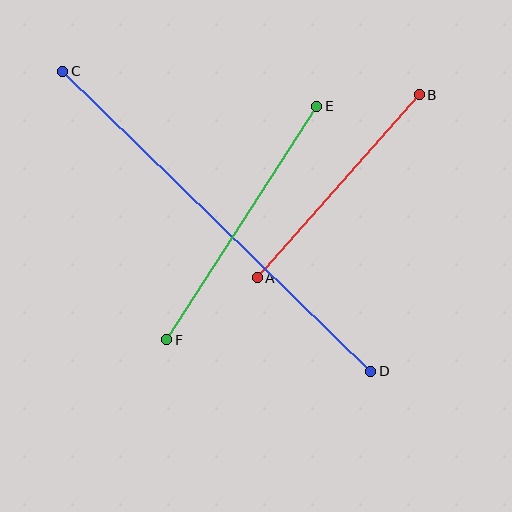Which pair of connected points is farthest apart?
Points C and D are farthest apart.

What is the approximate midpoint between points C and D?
The midpoint is at approximately (217, 221) pixels.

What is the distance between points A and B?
The distance is approximately 244 pixels.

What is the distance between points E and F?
The distance is approximately 278 pixels.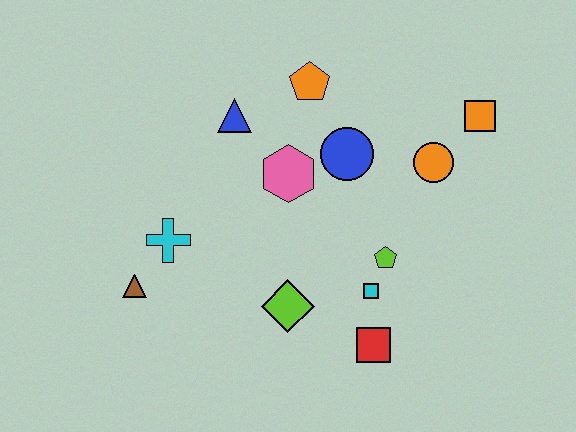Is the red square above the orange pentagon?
No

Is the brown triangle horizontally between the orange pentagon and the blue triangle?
No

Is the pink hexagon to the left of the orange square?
Yes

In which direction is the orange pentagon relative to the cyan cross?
The orange pentagon is above the cyan cross.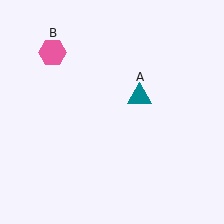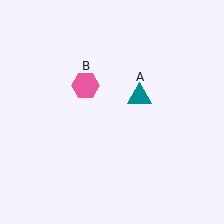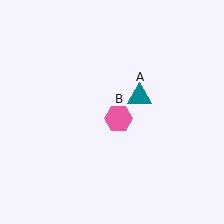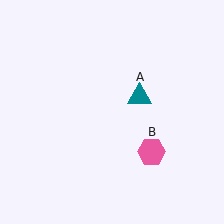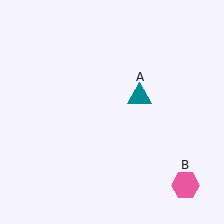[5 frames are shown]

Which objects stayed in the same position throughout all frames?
Teal triangle (object A) remained stationary.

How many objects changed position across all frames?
1 object changed position: pink hexagon (object B).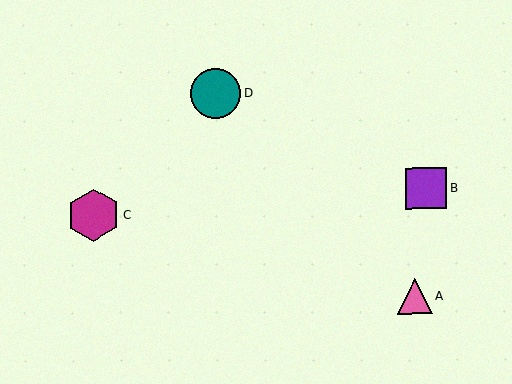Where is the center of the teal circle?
The center of the teal circle is at (215, 93).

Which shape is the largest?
The magenta hexagon (labeled C) is the largest.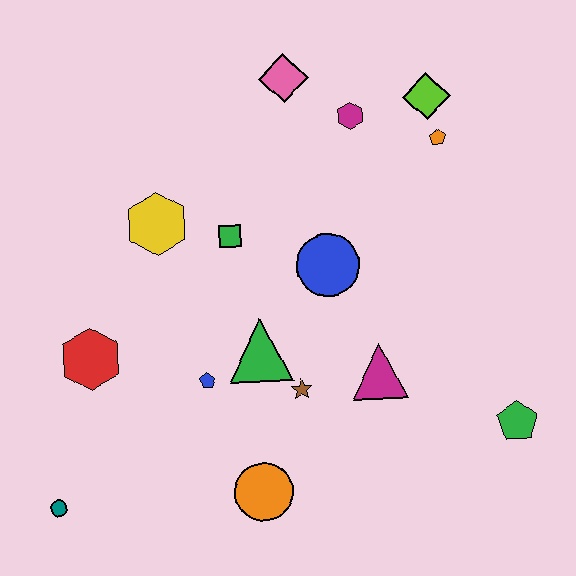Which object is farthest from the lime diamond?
The teal circle is farthest from the lime diamond.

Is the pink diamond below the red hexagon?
No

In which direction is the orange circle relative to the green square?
The orange circle is below the green square.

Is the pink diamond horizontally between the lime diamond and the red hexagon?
Yes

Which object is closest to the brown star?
The green triangle is closest to the brown star.